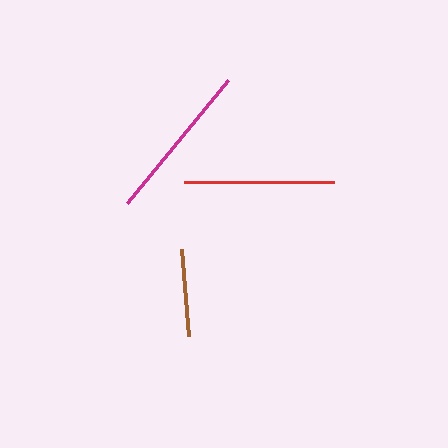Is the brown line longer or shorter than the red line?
The red line is longer than the brown line.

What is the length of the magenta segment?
The magenta segment is approximately 158 pixels long.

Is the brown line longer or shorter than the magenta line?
The magenta line is longer than the brown line.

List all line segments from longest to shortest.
From longest to shortest: magenta, red, brown.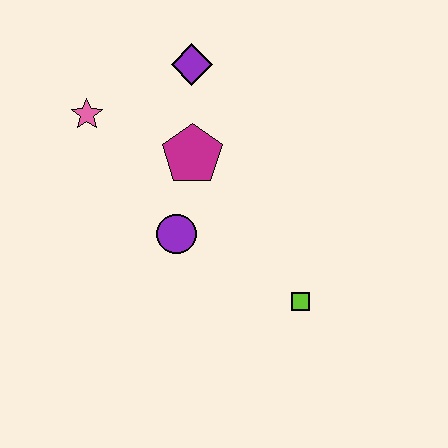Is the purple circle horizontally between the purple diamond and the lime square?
No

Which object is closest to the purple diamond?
The magenta pentagon is closest to the purple diamond.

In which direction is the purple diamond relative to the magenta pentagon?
The purple diamond is above the magenta pentagon.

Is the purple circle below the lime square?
No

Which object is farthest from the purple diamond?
The lime square is farthest from the purple diamond.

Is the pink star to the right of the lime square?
No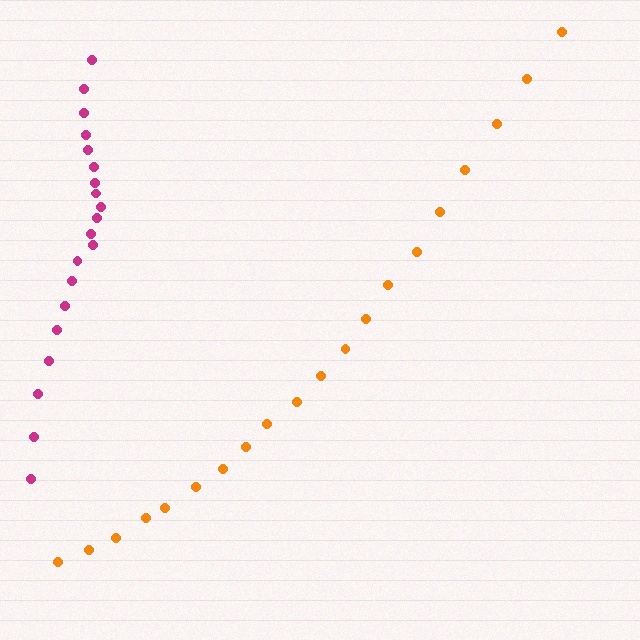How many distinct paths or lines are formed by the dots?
There are 2 distinct paths.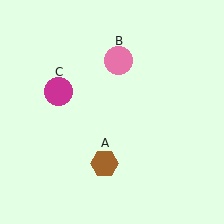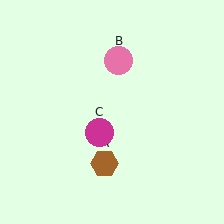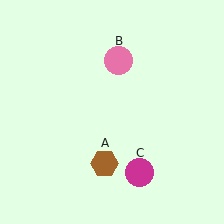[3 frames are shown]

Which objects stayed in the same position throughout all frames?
Brown hexagon (object A) and pink circle (object B) remained stationary.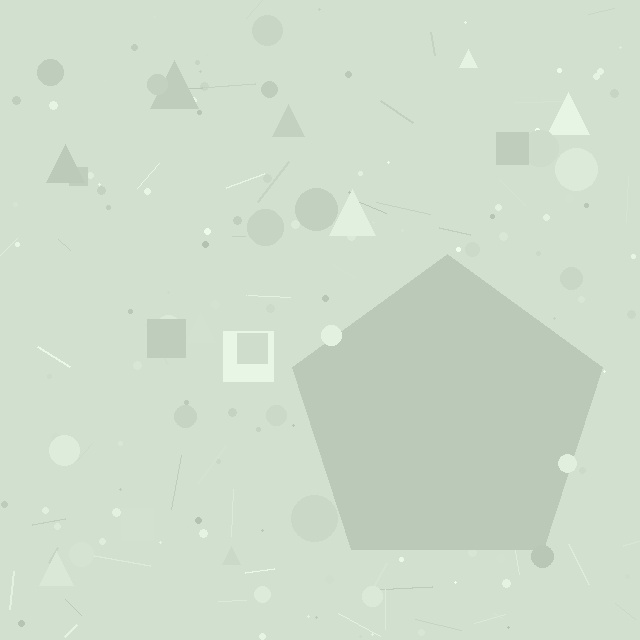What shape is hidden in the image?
A pentagon is hidden in the image.